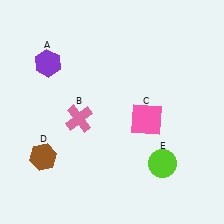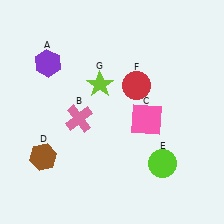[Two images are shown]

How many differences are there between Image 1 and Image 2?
There are 2 differences between the two images.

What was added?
A red circle (F), a lime star (G) were added in Image 2.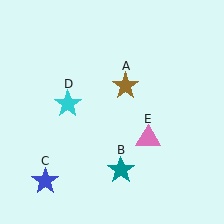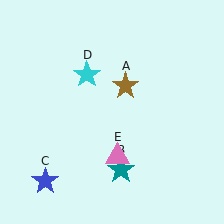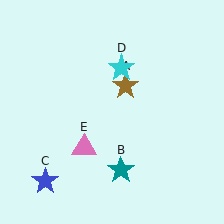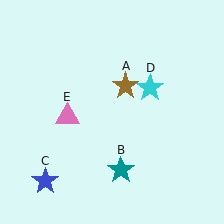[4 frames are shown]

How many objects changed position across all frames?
2 objects changed position: cyan star (object D), pink triangle (object E).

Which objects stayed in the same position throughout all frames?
Brown star (object A) and teal star (object B) and blue star (object C) remained stationary.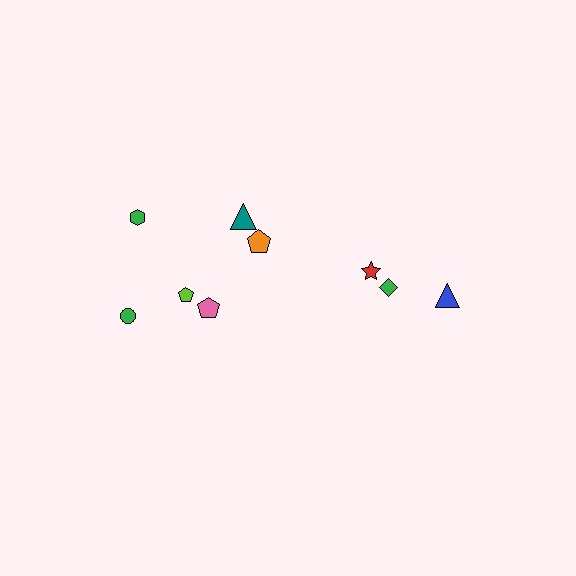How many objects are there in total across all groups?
There are 9 objects.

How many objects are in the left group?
There are 6 objects.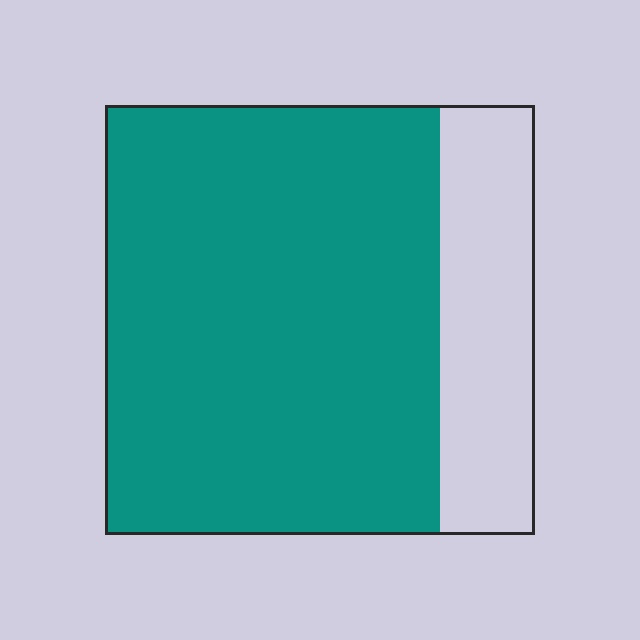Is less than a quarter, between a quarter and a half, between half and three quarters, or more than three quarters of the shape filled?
More than three quarters.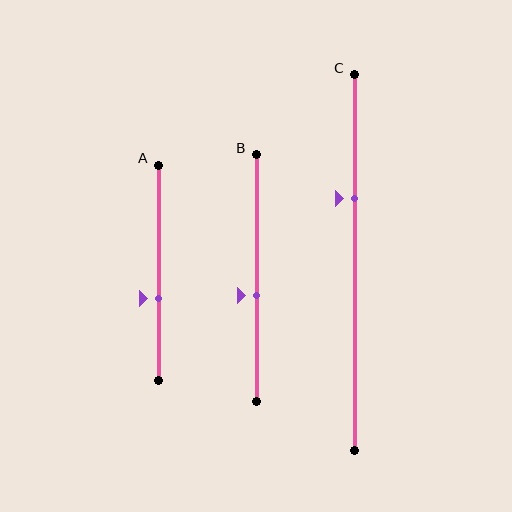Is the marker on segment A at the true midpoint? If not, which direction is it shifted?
No, the marker on segment A is shifted downward by about 12% of the segment length.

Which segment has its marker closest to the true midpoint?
Segment B has its marker closest to the true midpoint.